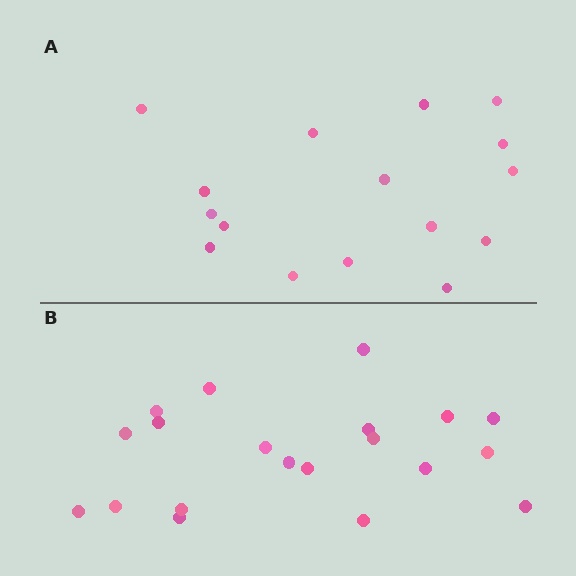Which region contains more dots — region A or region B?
Region B (the bottom region) has more dots.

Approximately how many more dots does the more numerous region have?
Region B has about 4 more dots than region A.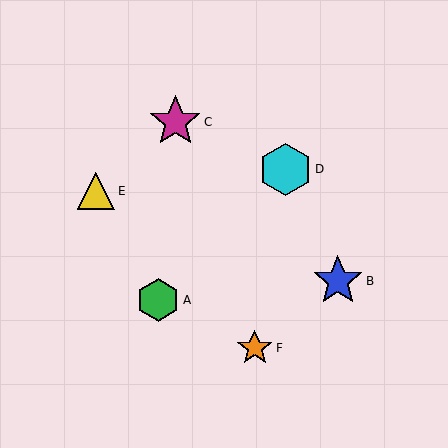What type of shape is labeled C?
Shape C is a magenta star.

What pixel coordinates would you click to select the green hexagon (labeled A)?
Click at (158, 300) to select the green hexagon A.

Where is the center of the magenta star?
The center of the magenta star is at (175, 122).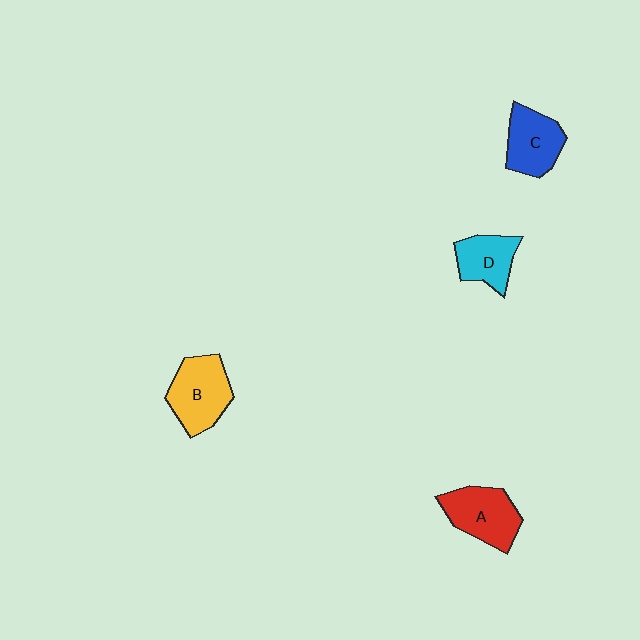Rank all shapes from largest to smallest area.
From largest to smallest: B (yellow), A (red), C (blue), D (cyan).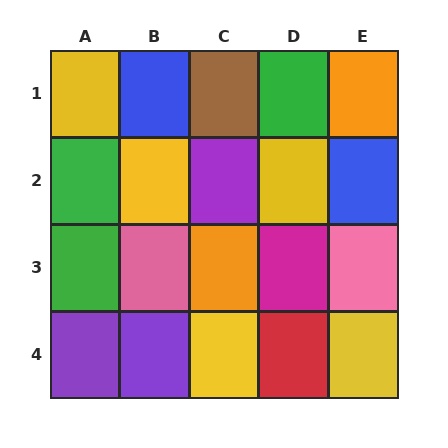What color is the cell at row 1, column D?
Green.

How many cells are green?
3 cells are green.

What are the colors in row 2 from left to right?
Green, yellow, purple, yellow, blue.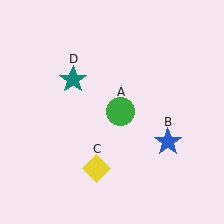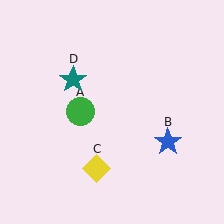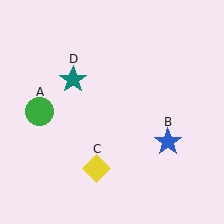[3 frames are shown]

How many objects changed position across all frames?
1 object changed position: green circle (object A).